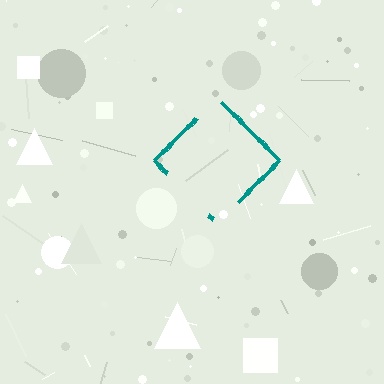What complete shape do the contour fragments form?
The contour fragments form a diamond.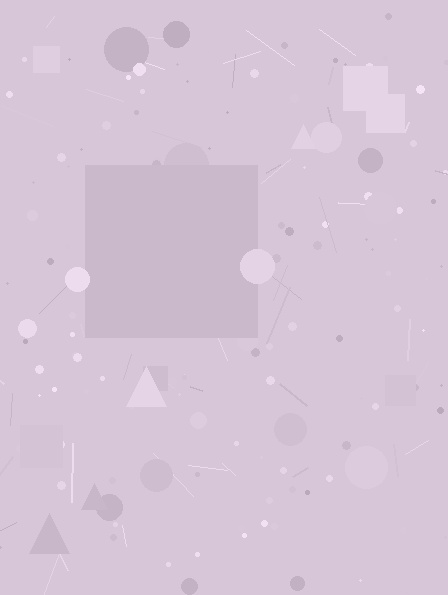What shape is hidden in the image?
A square is hidden in the image.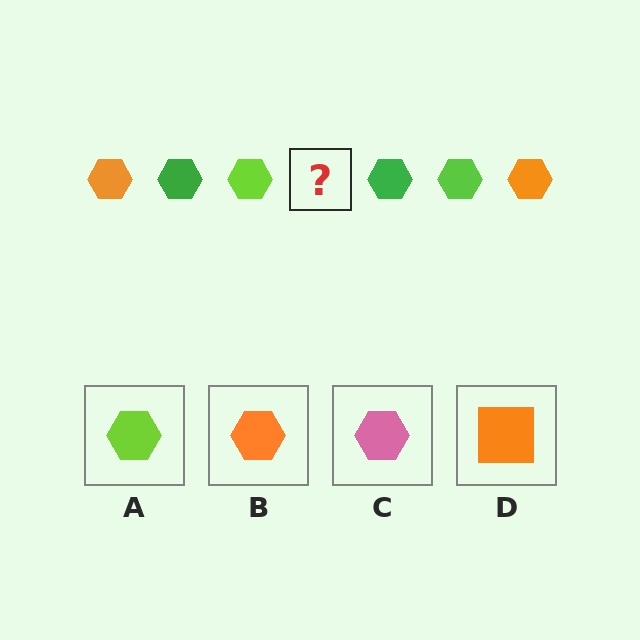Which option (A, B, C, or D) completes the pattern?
B.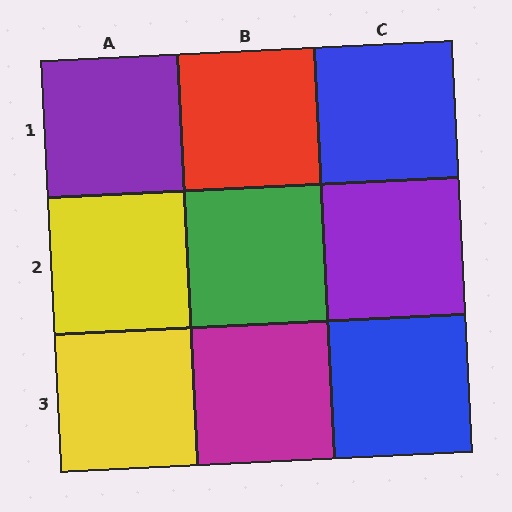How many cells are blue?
2 cells are blue.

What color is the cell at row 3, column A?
Yellow.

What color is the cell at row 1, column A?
Purple.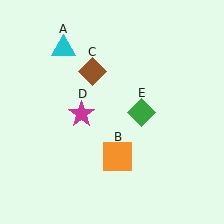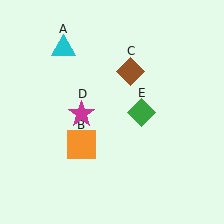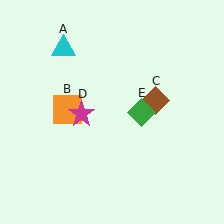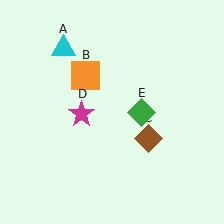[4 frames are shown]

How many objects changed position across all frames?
2 objects changed position: orange square (object B), brown diamond (object C).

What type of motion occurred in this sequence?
The orange square (object B), brown diamond (object C) rotated clockwise around the center of the scene.